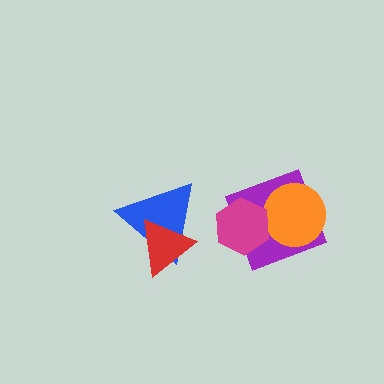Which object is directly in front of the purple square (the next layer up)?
The orange circle is directly in front of the purple square.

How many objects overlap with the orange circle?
2 objects overlap with the orange circle.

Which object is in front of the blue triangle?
The red triangle is in front of the blue triangle.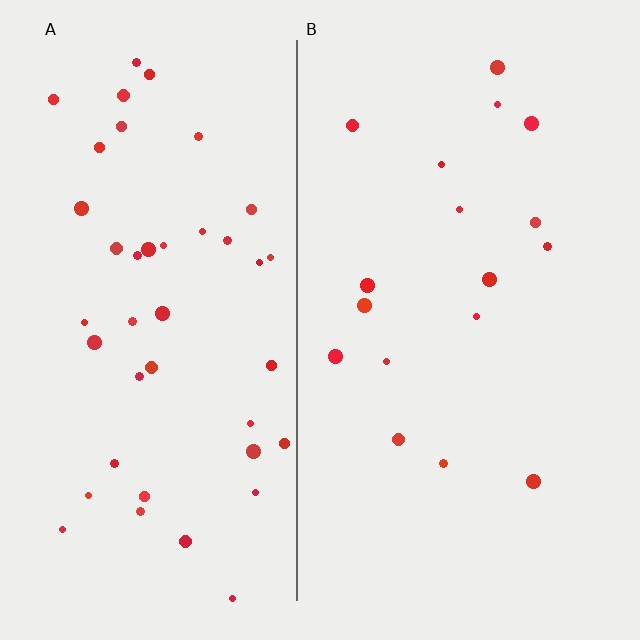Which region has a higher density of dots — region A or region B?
A (the left).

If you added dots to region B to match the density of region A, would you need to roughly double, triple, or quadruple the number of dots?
Approximately double.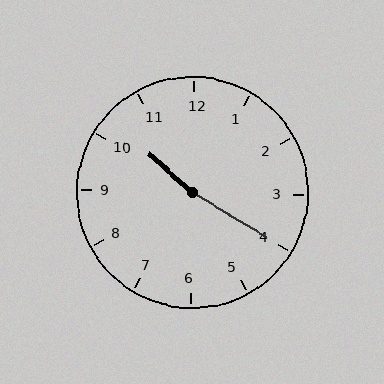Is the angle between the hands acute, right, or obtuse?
It is obtuse.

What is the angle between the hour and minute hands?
Approximately 170 degrees.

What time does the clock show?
10:20.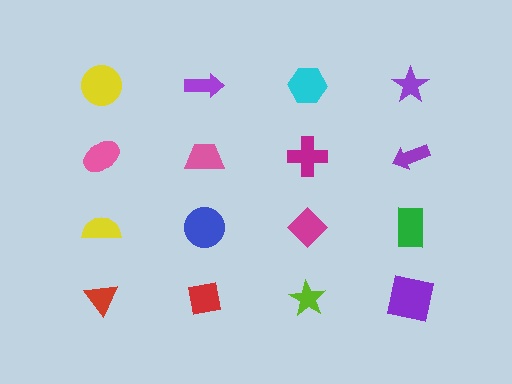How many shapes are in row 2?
4 shapes.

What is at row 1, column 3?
A cyan hexagon.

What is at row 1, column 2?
A purple arrow.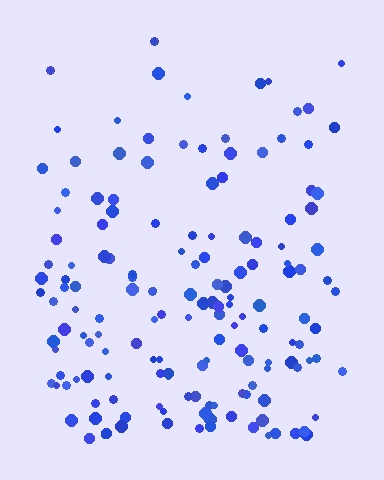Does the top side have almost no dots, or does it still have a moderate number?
Still a moderate number, just noticeably fewer than the bottom.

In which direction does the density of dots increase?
From top to bottom, with the bottom side densest.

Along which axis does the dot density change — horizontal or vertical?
Vertical.